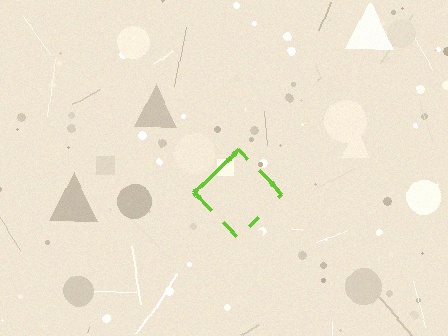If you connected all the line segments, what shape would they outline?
They would outline a diamond.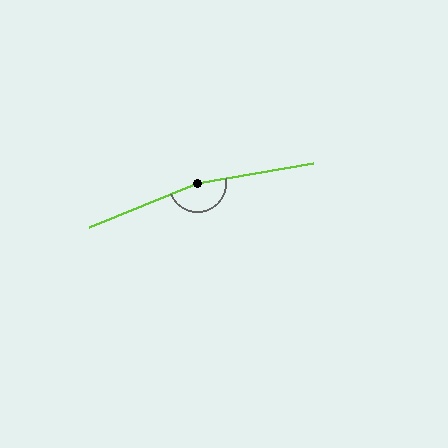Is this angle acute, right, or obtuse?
It is obtuse.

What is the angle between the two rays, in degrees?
Approximately 168 degrees.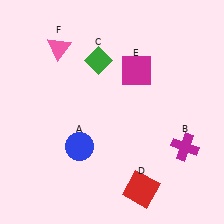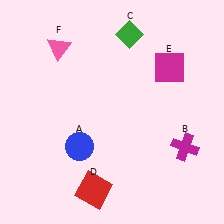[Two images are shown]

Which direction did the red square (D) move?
The red square (D) moved left.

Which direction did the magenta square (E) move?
The magenta square (E) moved right.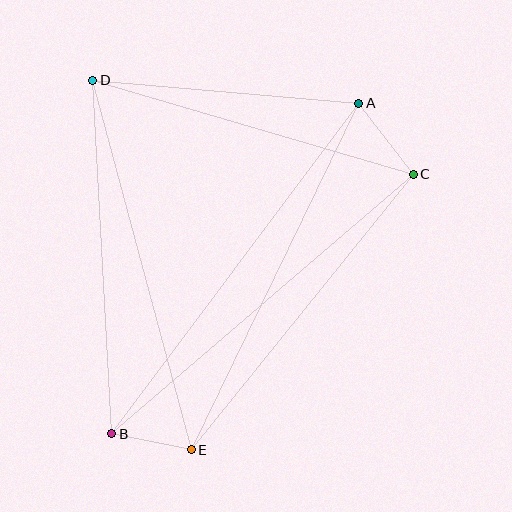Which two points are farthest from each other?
Points A and B are farthest from each other.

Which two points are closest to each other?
Points B and E are closest to each other.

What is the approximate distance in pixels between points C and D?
The distance between C and D is approximately 334 pixels.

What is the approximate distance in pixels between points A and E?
The distance between A and E is approximately 385 pixels.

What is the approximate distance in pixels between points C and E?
The distance between C and E is approximately 354 pixels.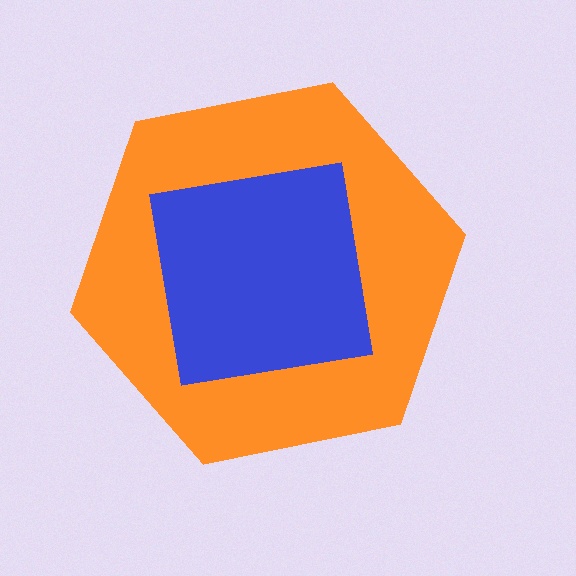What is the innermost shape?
The blue square.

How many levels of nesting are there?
2.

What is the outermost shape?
The orange hexagon.